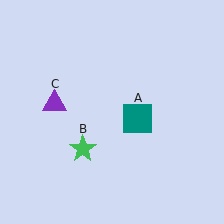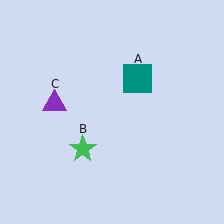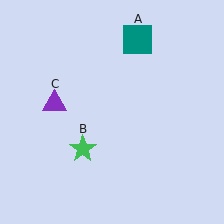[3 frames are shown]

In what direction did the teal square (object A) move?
The teal square (object A) moved up.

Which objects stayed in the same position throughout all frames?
Green star (object B) and purple triangle (object C) remained stationary.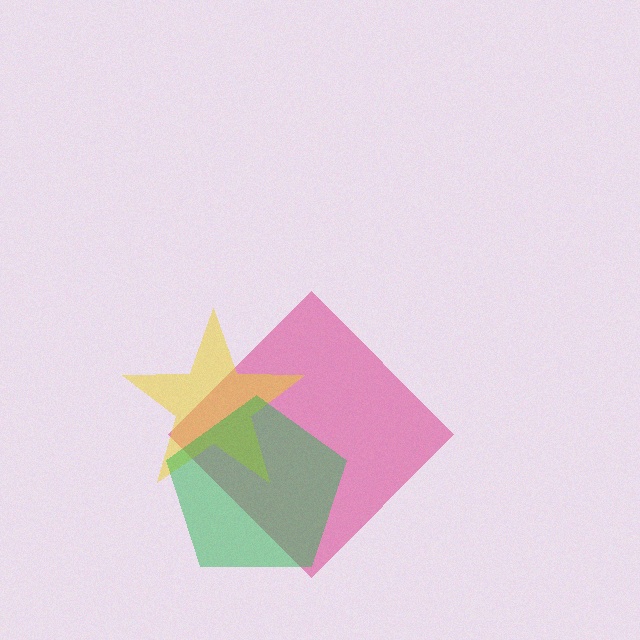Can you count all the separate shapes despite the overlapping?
Yes, there are 3 separate shapes.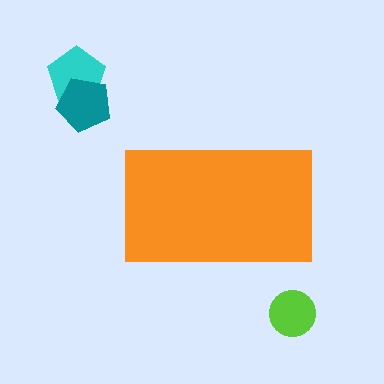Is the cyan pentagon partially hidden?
No, the cyan pentagon is fully visible.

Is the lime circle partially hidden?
No, the lime circle is fully visible.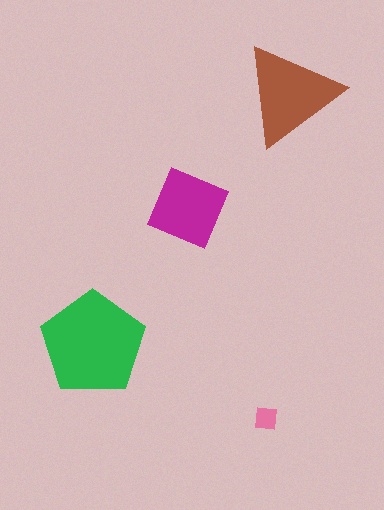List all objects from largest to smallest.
The green pentagon, the brown triangle, the magenta square, the pink square.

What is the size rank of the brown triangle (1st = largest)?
2nd.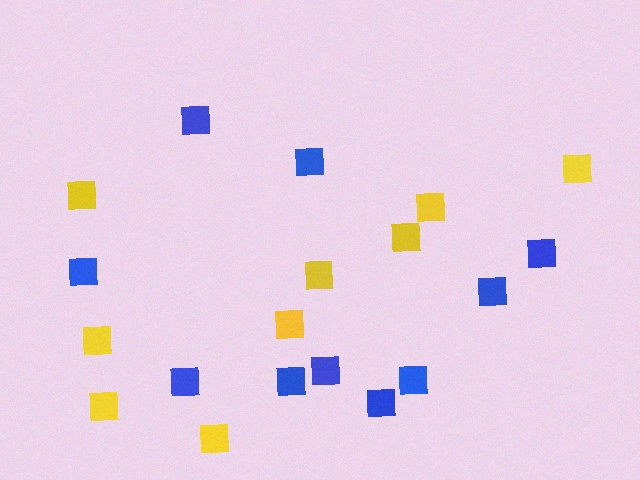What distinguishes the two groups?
There are 2 groups: one group of yellow squares (9) and one group of blue squares (10).